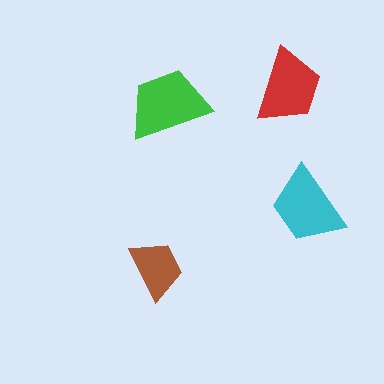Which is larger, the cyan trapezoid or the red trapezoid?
The cyan one.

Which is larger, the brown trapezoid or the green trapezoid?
The green one.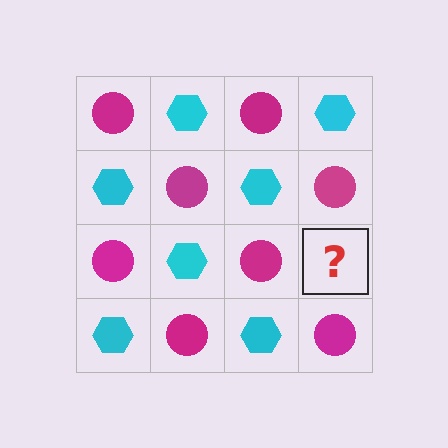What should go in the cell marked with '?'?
The missing cell should contain a cyan hexagon.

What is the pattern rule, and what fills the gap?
The rule is that it alternates magenta circle and cyan hexagon in a checkerboard pattern. The gap should be filled with a cyan hexagon.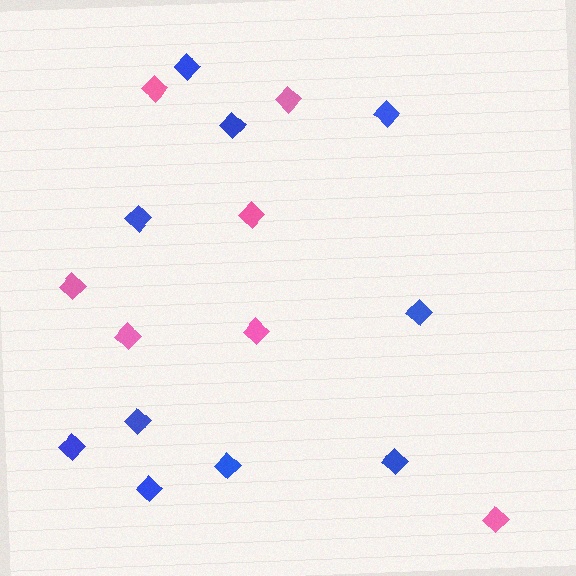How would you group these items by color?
There are 2 groups: one group of pink diamonds (7) and one group of blue diamonds (10).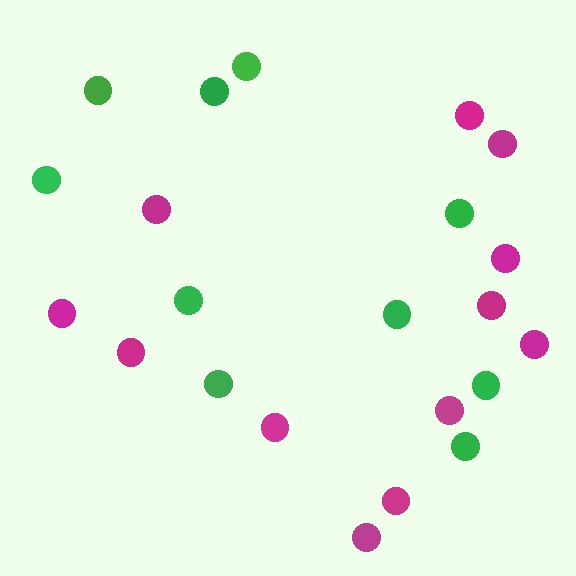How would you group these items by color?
There are 2 groups: one group of magenta circles (12) and one group of green circles (10).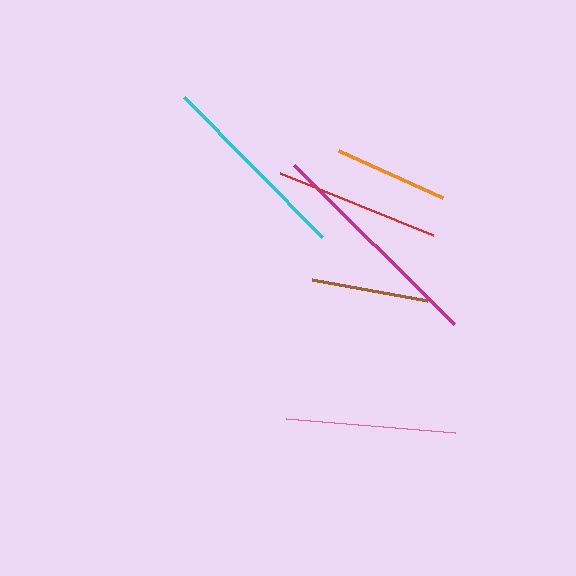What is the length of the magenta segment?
The magenta segment is approximately 226 pixels long.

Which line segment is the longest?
The magenta line is the longest at approximately 226 pixels.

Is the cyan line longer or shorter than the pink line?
The cyan line is longer than the pink line.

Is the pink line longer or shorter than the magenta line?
The magenta line is longer than the pink line.